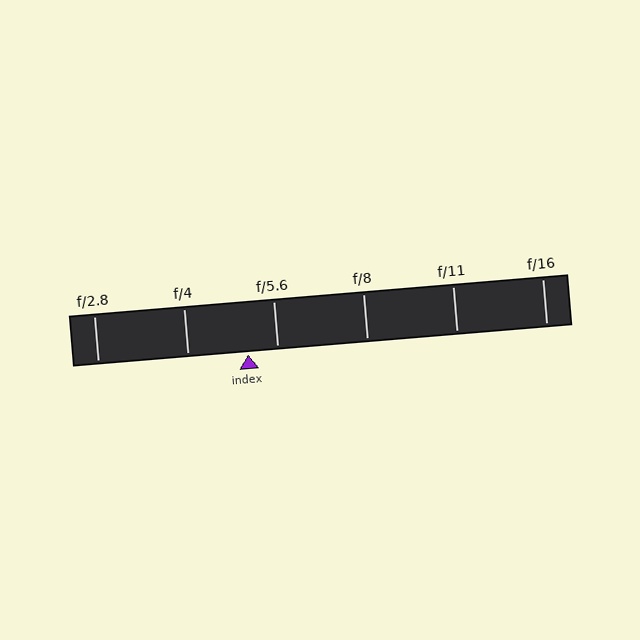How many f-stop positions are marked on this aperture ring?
There are 6 f-stop positions marked.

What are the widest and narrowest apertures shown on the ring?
The widest aperture shown is f/2.8 and the narrowest is f/16.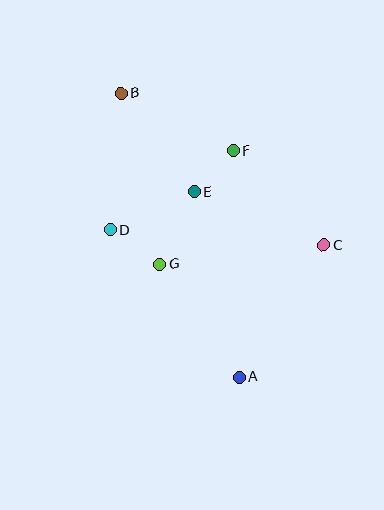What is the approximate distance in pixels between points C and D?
The distance between C and D is approximately 214 pixels.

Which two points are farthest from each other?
Points A and B are farthest from each other.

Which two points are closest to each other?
Points E and F are closest to each other.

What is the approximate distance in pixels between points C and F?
The distance between C and F is approximately 131 pixels.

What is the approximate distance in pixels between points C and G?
The distance between C and G is approximately 165 pixels.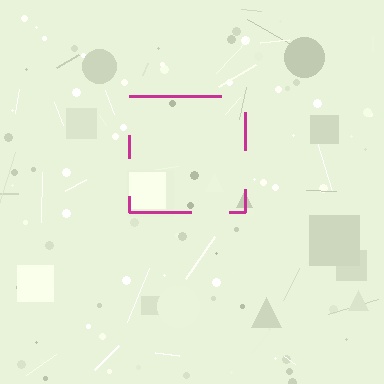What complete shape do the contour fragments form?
The contour fragments form a square.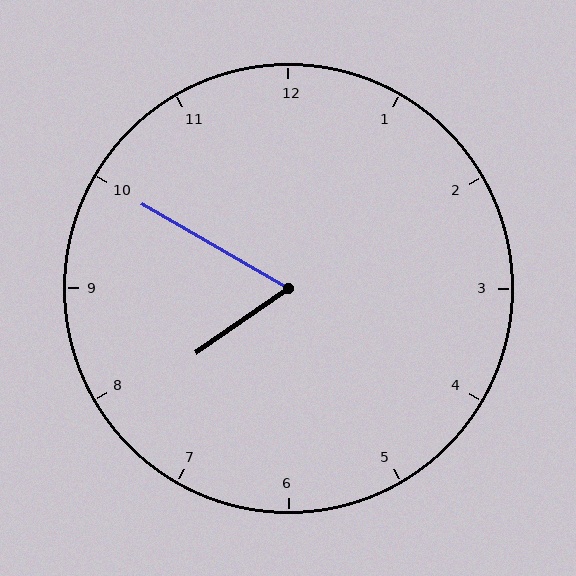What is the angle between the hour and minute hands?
Approximately 65 degrees.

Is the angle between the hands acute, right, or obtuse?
It is acute.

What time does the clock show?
7:50.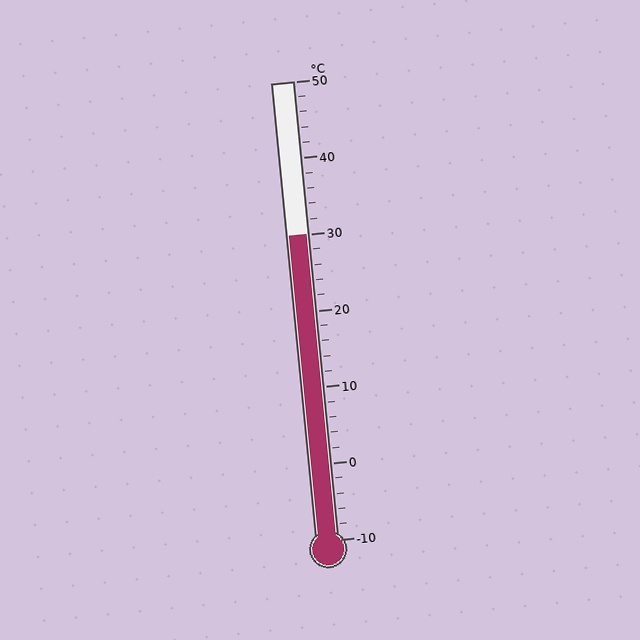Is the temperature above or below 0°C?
The temperature is above 0°C.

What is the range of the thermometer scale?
The thermometer scale ranges from -10°C to 50°C.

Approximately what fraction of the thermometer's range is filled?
The thermometer is filled to approximately 65% of its range.